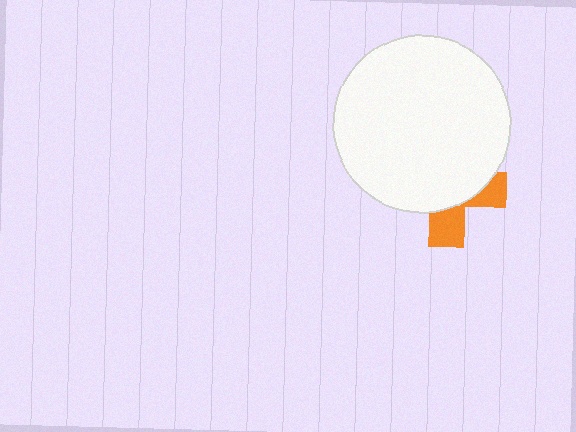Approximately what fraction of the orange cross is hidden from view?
Roughly 69% of the orange cross is hidden behind the white circle.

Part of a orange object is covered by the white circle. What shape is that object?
It is a cross.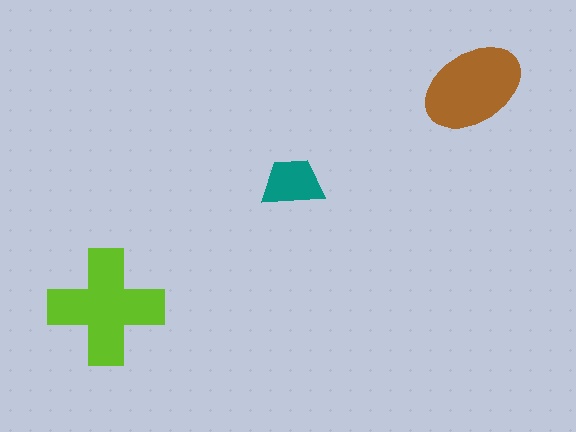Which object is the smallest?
The teal trapezoid.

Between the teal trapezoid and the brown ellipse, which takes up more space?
The brown ellipse.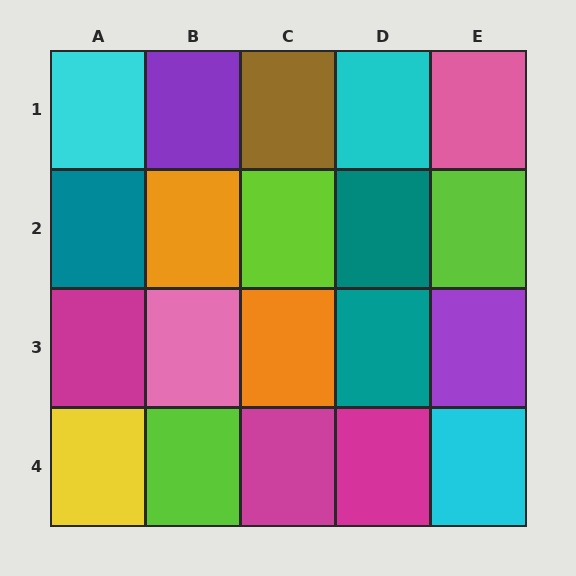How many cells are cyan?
3 cells are cyan.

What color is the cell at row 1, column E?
Pink.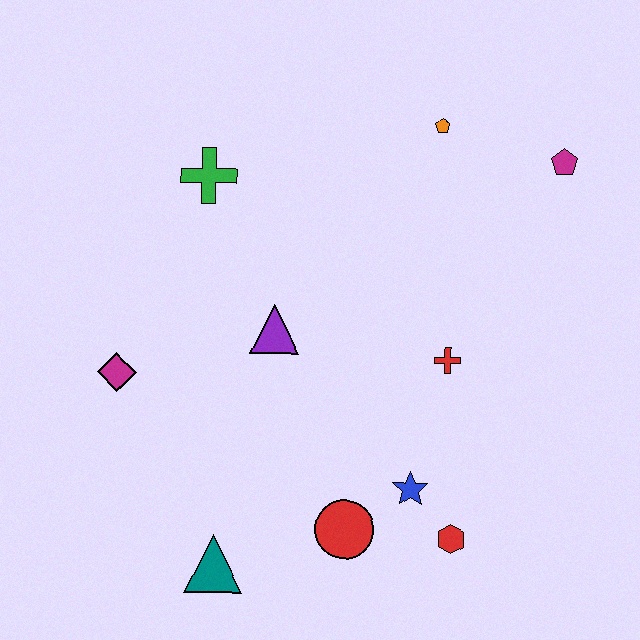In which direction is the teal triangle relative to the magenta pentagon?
The teal triangle is below the magenta pentagon.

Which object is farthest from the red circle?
The magenta pentagon is farthest from the red circle.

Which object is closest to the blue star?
The red hexagon is closest to the blue star.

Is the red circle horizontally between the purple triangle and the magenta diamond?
No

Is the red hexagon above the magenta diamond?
No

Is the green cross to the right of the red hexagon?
No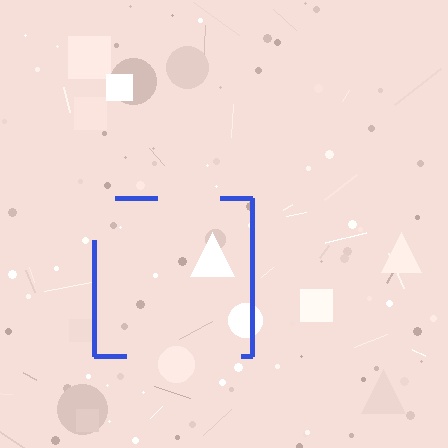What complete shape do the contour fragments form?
The contour fragments form a square.